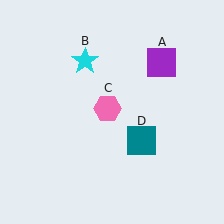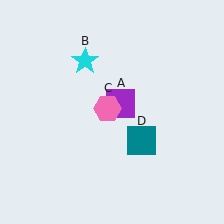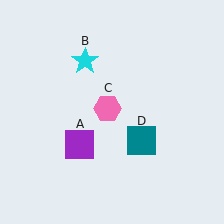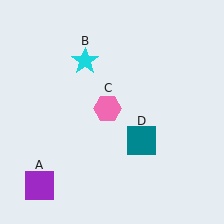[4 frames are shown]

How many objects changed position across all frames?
1 object changed position: purple square (object A).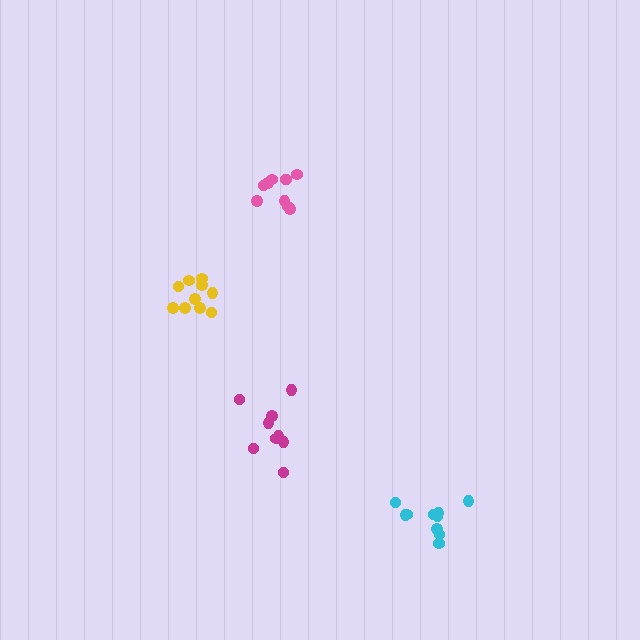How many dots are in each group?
Group 1: 10 dots, Group 2: 10 dots, Group 3: 9 dots, Group 4: 10 dots (39 total).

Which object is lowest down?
The cyan cluster is bottommost.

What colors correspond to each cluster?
The clusters are colored: yellow, pink, magenta, cyan.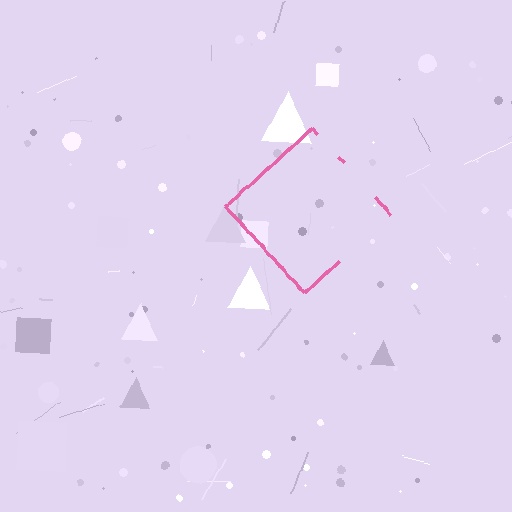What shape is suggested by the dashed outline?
The dashed outline suggests a diamond.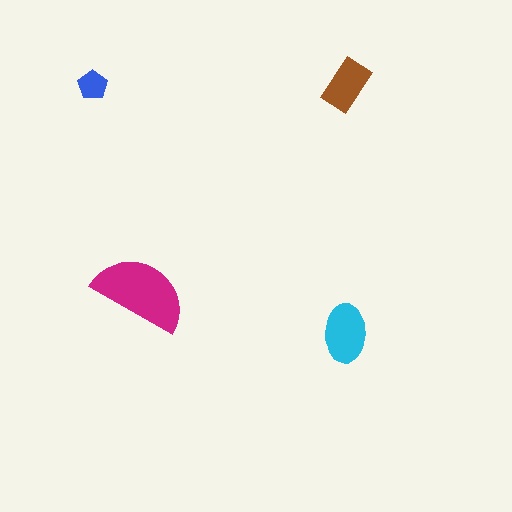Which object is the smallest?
The blue pentagon.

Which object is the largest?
The magenta semicircle.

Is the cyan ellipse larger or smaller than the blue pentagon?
Larger.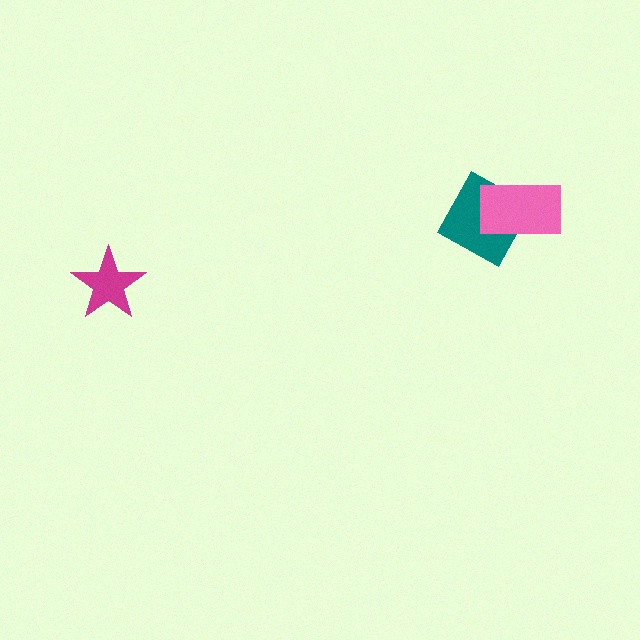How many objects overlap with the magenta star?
0 objects overlap with the magenta star.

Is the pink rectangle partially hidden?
No, no other shape covers it.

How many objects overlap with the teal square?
1 object overlaps with the teal square.